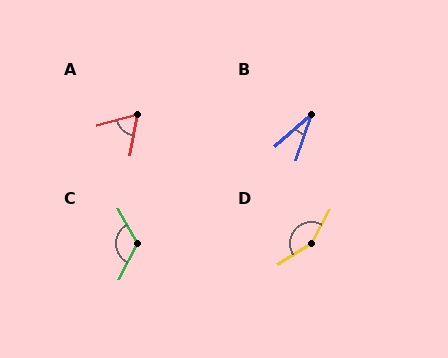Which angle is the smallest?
B, at approximately 30 degrees.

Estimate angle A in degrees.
Approximately 64 degrees.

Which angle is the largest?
D, at approximately 151 degrees.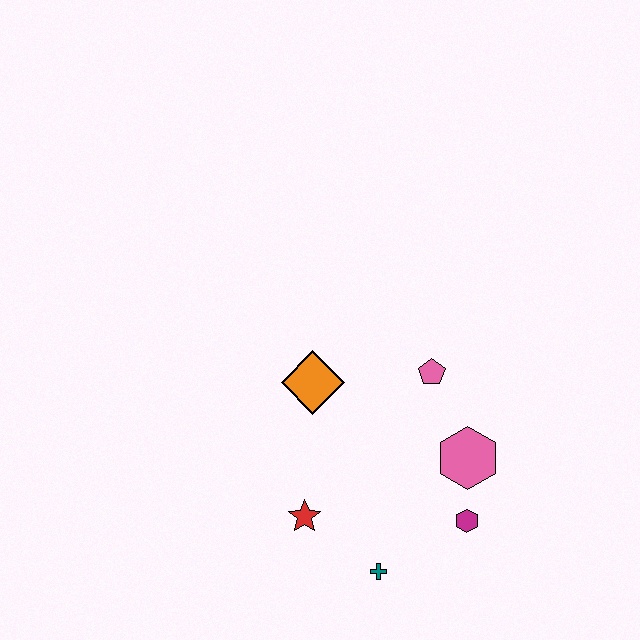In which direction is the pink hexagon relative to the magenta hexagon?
The pink hexagon is above the magenta hexagon.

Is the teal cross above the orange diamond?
No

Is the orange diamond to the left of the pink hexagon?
Yes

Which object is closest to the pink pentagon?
The pink hexagon is closest to the pink pentagon.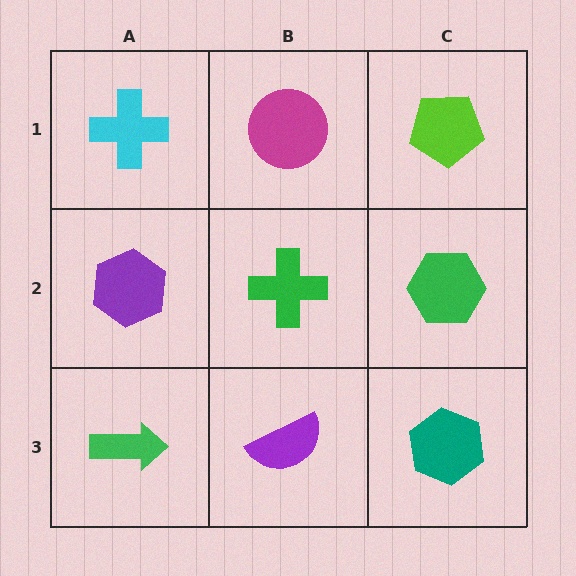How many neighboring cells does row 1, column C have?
2.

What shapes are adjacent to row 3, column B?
A green cross (row 2, column B), a green arrow (row 3, column A), a teal hexagon (row 3, column C).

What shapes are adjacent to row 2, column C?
A lime pentagon (row 1, column C), a teal hexagon (row 3, column C), a green cross (row 2, column B).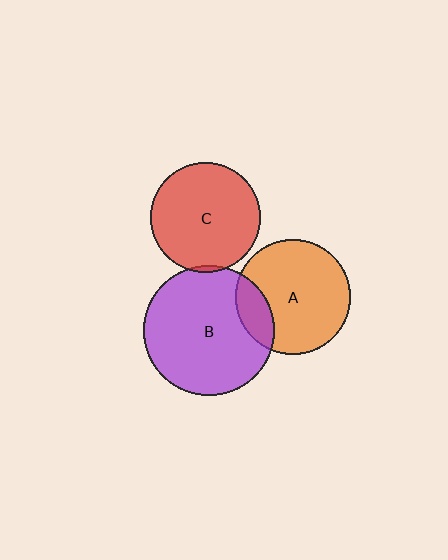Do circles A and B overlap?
Yes.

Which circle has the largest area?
Circle B (purple).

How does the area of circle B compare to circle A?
Approximately 1.3 times.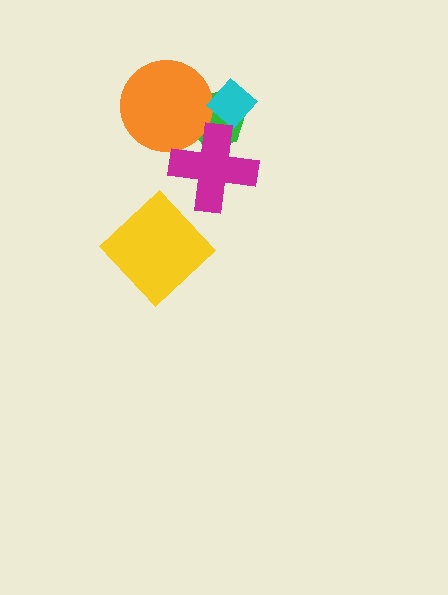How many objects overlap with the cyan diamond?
1 object overlaps with the cyan diamond.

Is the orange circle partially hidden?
Yes, it is partially covered by another shape.